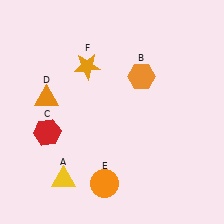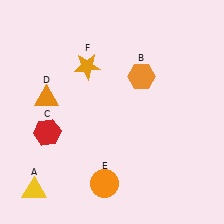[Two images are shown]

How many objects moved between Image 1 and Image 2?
1 object moved between the two images.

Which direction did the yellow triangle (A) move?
The yellow triangle (A) moved left.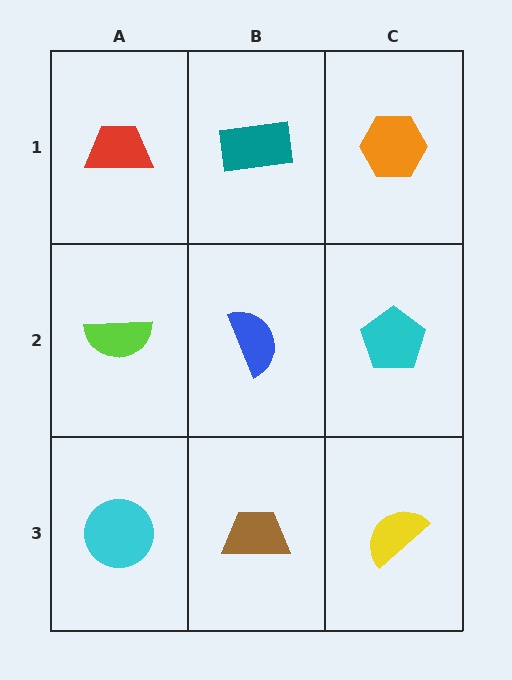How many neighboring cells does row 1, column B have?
3.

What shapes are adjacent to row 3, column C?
A cyan pentagon (row 2, column C), a brown trapezoid (row 3, column B).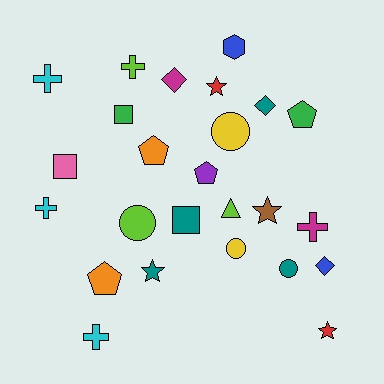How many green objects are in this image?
There are 2 green objects.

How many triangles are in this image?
There is 1 triangle.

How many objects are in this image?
There are 25 objects.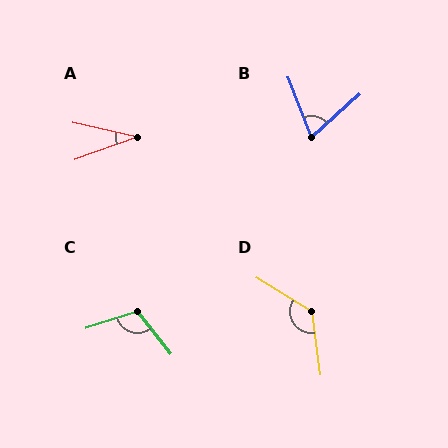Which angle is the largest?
D, at approximately 129 degrees.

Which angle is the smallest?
A, at approximately 32 degrees.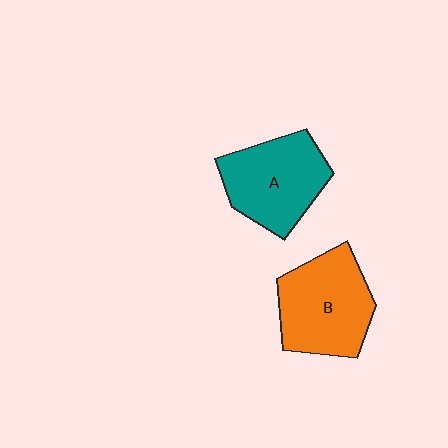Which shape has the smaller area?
Shape A (teal).